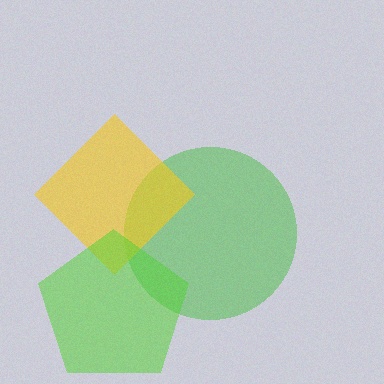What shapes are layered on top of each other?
The layered shapes are: a green circle, a yellow diamond, a lime pentagon.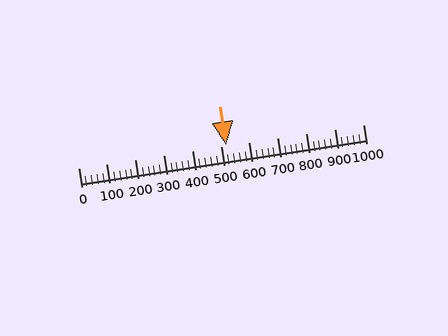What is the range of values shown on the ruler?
The ruler shows values from 0 to 1000.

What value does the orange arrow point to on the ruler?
The orange arrow points to approximately 520.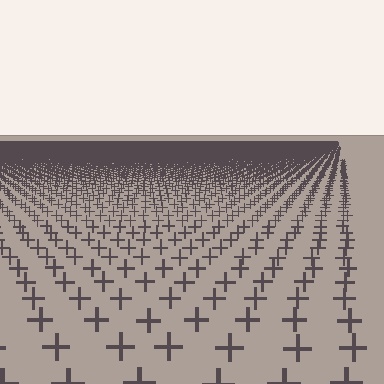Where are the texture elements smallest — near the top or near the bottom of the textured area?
Near the top.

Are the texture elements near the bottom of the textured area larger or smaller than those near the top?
Larger. Near the bottom, elements are closer to the viewer and appear at a bigger on-screen size.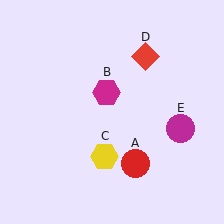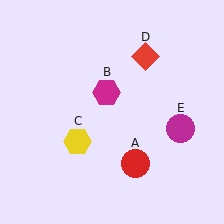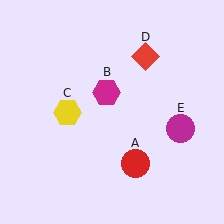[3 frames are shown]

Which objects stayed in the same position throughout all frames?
Red circle (object A) and magenta hexagon (object B) and red diamond (object D) and magenta circle (object E) remained stationary.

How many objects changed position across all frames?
1 object changed position: yellow hexagon (object C).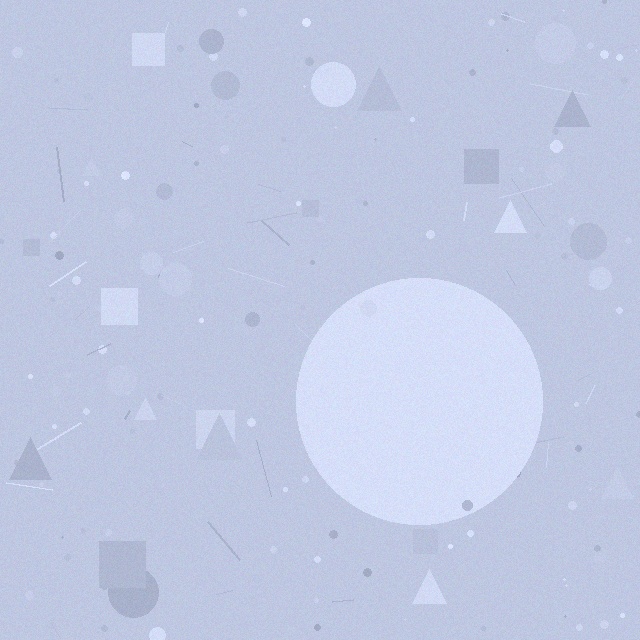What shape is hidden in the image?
A circle is hidden in the image.